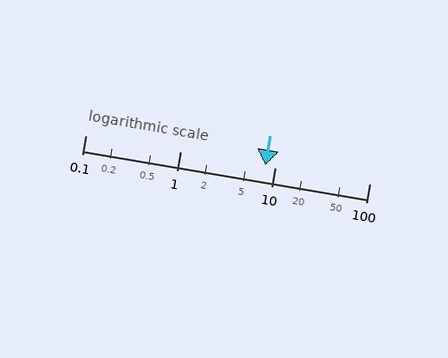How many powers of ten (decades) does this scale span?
The scale spans 3 decades, from 0.1 to 100.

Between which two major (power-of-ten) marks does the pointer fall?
The pointer is between 1 and 10.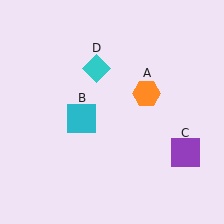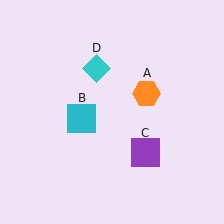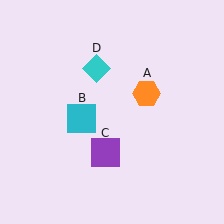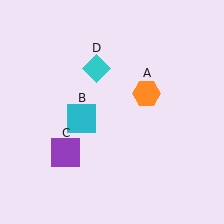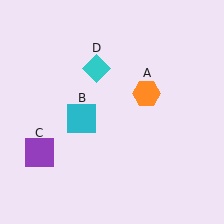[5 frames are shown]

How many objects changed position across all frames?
1 object changed position: purple square (object C).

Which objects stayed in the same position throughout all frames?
Orange hexagon (object A) and cyan square (object B) and cyan diamond (object D) remained stationary.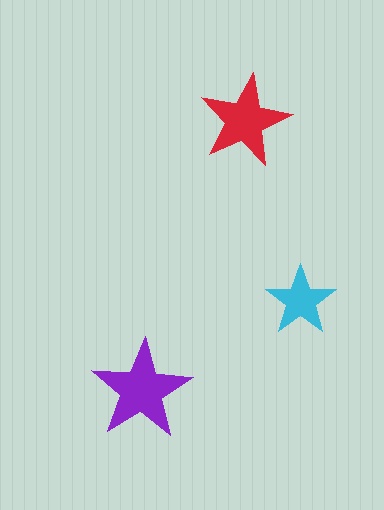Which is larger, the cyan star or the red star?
The red one.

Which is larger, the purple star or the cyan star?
The purple one.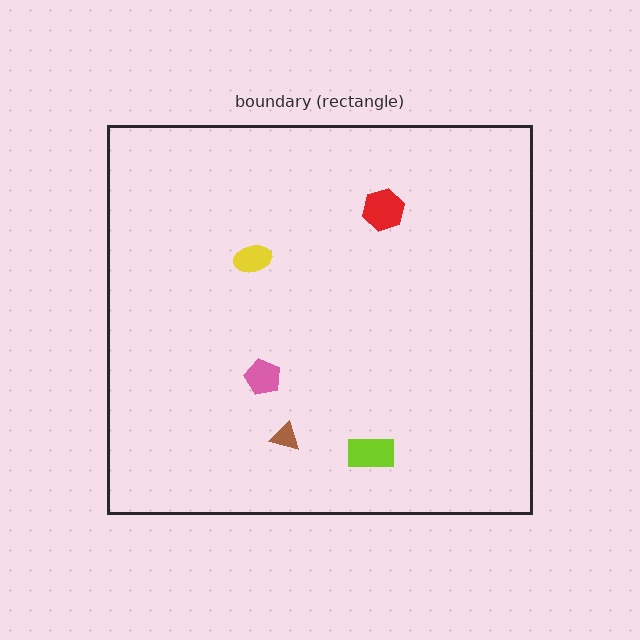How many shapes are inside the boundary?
5 inside, 0 outside.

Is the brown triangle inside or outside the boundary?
Inside.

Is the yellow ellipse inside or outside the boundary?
Inside.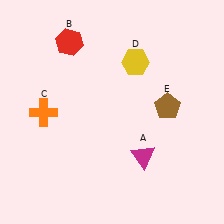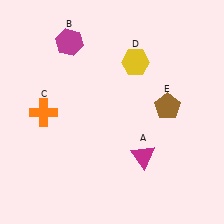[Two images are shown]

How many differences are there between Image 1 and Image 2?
There is 1 difference between the two images.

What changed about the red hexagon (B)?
In Image 1, B is red. In Image 2, it changed to magenta.